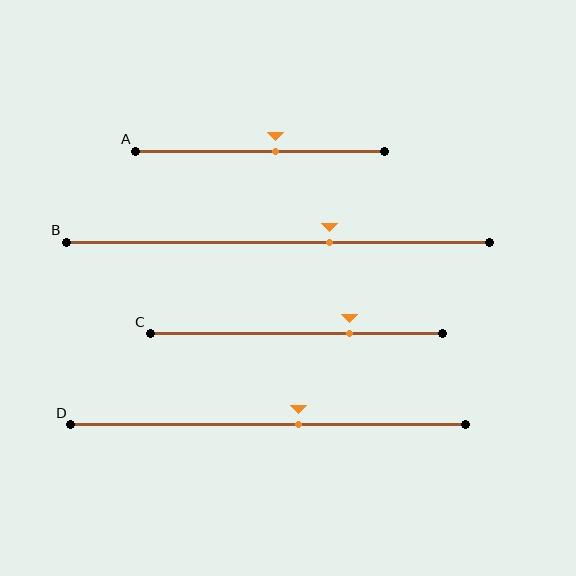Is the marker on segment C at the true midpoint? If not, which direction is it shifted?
No, the marker on segment C is shifted to the right by about 18% of the segment length.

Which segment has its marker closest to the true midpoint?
Segment A has its marker closest to the true midpoint.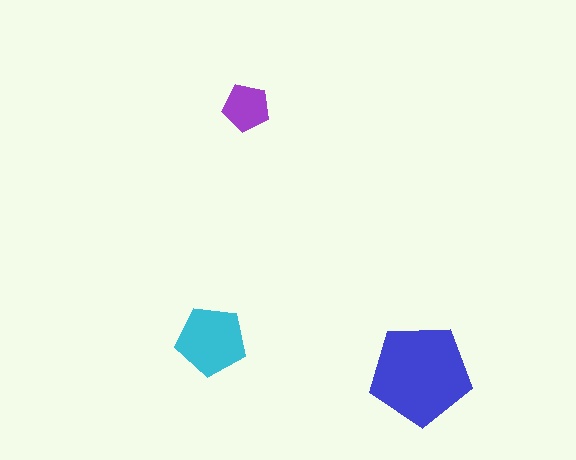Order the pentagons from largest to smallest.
the blue one, the cyan one, the purple one.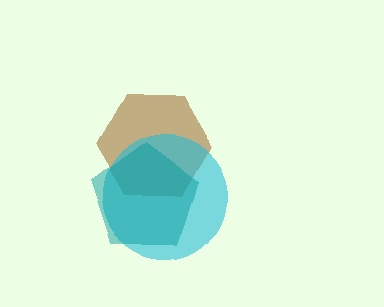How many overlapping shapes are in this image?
There are 3 overlapping shapes in the image.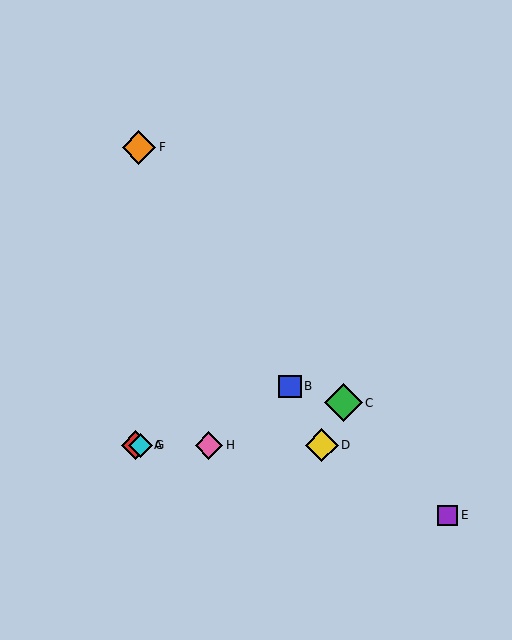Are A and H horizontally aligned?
Yes, both are at y≈445.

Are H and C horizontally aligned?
No, H is at y≈445 and C is at y≈403.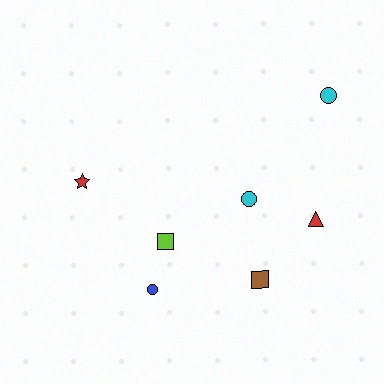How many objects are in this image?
There are 7 objects.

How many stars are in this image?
There is 1 star.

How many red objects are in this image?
There are 2 red objects.